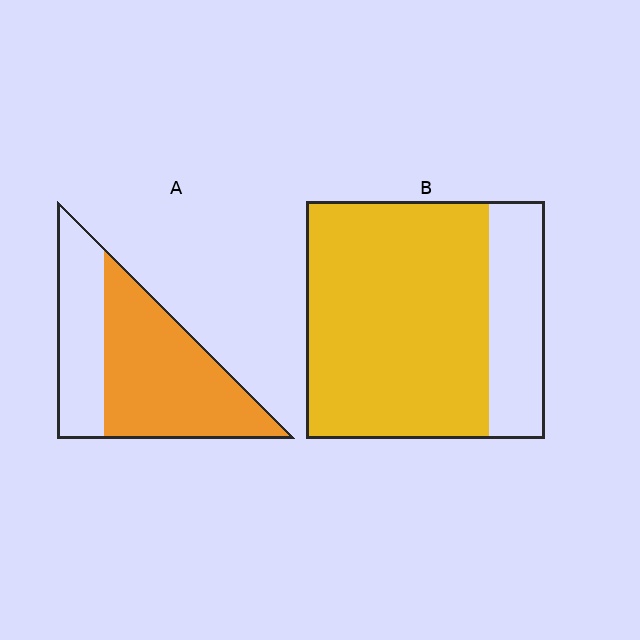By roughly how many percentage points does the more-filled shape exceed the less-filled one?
By roughly 10 percentage points (B over A).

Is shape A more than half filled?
Yes.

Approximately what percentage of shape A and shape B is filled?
A is approximately 65% and B is approximately 75%.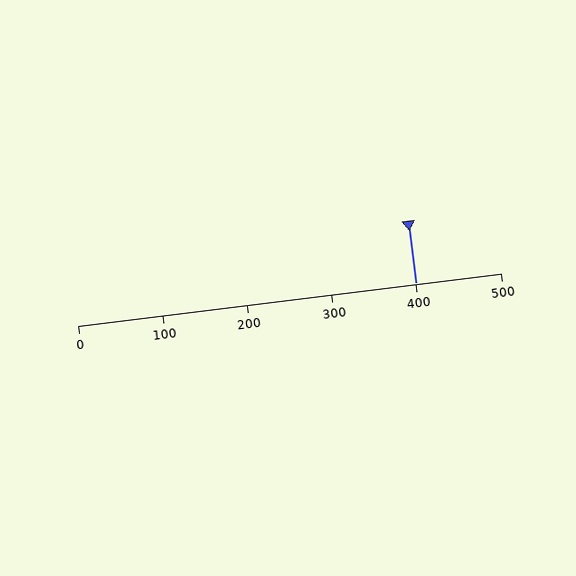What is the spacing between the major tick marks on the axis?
The major ticks are spaced 100 apart.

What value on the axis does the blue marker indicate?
The marker indicates approximately 400.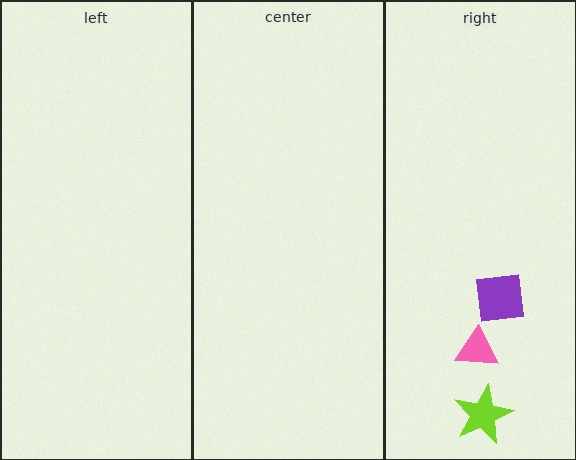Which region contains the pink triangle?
The right region.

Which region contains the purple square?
The right region.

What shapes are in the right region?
The purple square, the pink triangle, the lime star.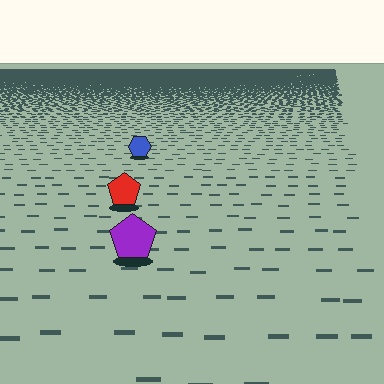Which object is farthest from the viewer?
The blue hexagon is farthest from the viewer. It appears smaller and the ground texture around it is denser.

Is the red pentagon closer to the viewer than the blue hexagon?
Yes. The red pentagon is closer — you can tell from the texture gradient: the ground texture is coarser near it.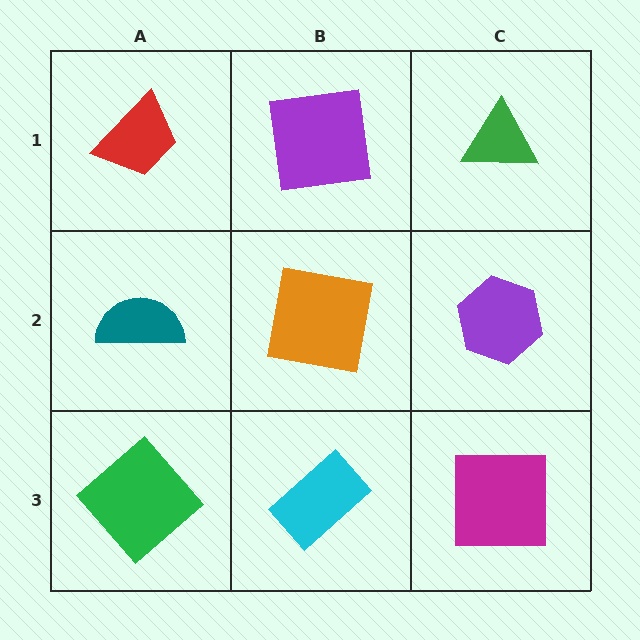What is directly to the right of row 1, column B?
A green triangle.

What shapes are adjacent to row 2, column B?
A purple square (row 1, column B), a cyan rectangle (row 3, column B), a teal semicircle (row 2, column A), a purple hexagon (row 2, column C).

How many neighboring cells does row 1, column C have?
2.